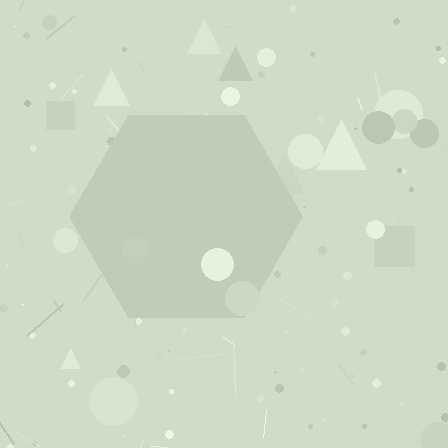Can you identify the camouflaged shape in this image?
The camouflaged shape is a hexagon.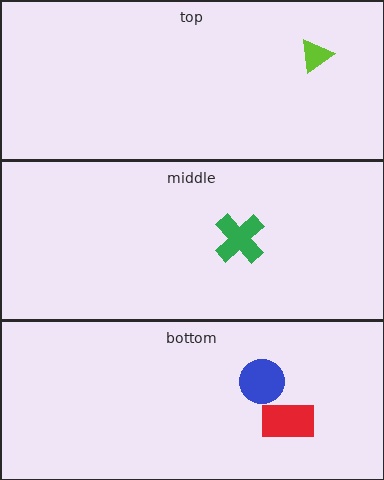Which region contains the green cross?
The middle region.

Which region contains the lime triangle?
The top region.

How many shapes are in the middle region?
1.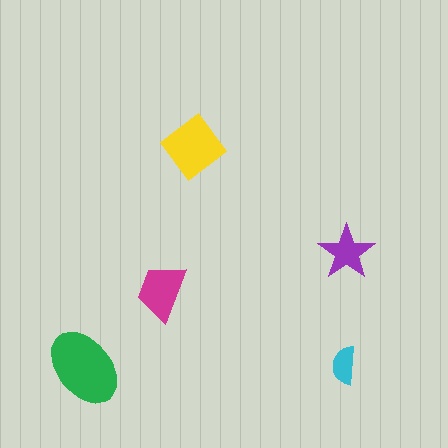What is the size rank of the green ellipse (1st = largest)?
1st.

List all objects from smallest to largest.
The cyan semicircle, the purple star, the magenta trapezoid, the yellow diamond, the green ellipse.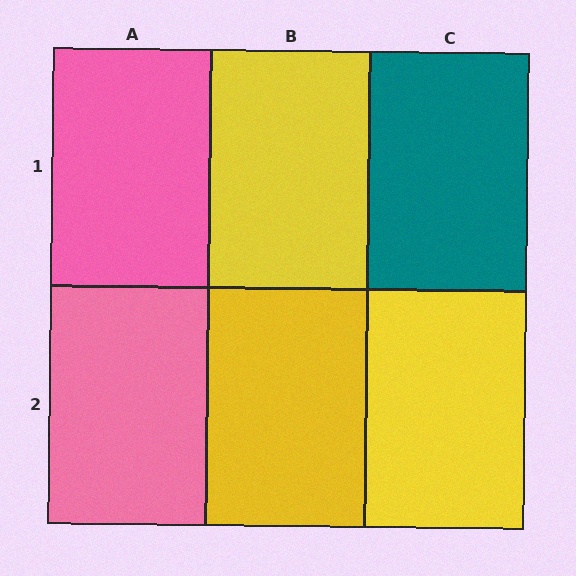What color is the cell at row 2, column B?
Yellow.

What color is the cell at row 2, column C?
Yellow.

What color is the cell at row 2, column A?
Pink.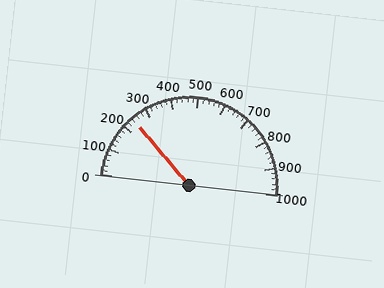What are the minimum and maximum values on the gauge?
The gauge ranges from 0 to 1000.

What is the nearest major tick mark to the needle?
The nearest major tick mark is 200.